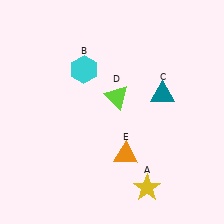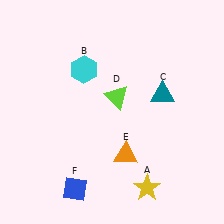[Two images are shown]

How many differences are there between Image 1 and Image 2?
There is 1 difference between the two images.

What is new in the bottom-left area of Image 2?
A blue diamond (F) was added in the bottom-left area of Image 2.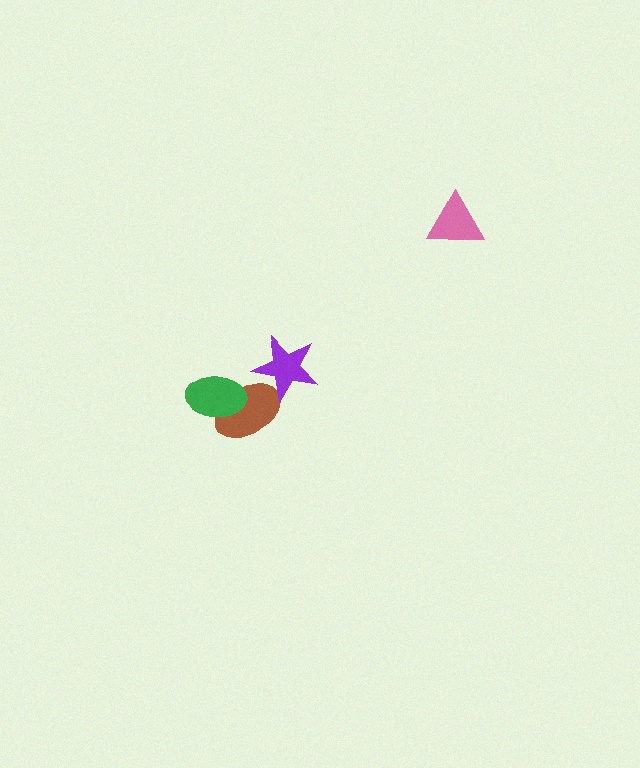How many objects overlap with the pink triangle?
0 objects overlap with the pink triangle.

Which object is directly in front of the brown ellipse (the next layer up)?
The green ellipse is directly in front of the brown ellipse.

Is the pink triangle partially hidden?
No, no other shape covers it.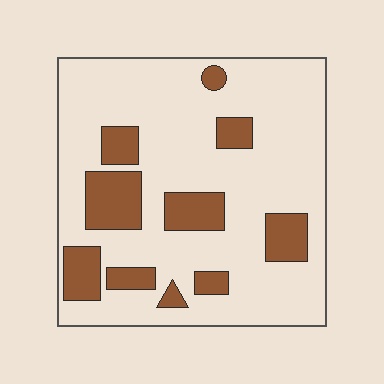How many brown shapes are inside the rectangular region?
10.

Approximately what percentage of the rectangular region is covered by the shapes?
Approximately 20%.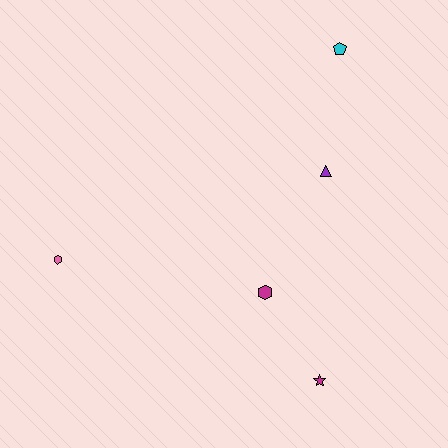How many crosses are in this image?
There are no crosses.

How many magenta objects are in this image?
There are 2 magenta objects.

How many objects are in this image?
There are 5 objects.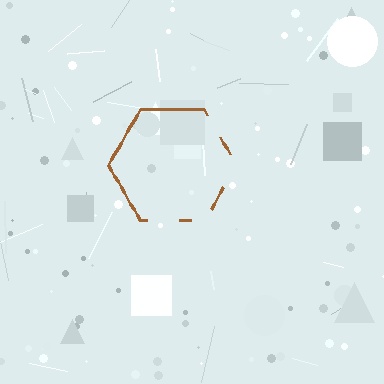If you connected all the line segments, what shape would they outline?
They would outline a hexagon.